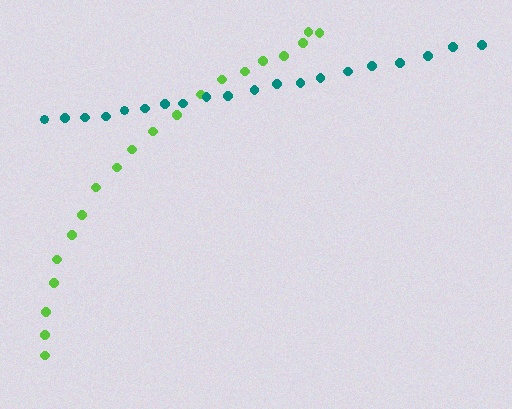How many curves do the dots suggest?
There are 2 distinct paths.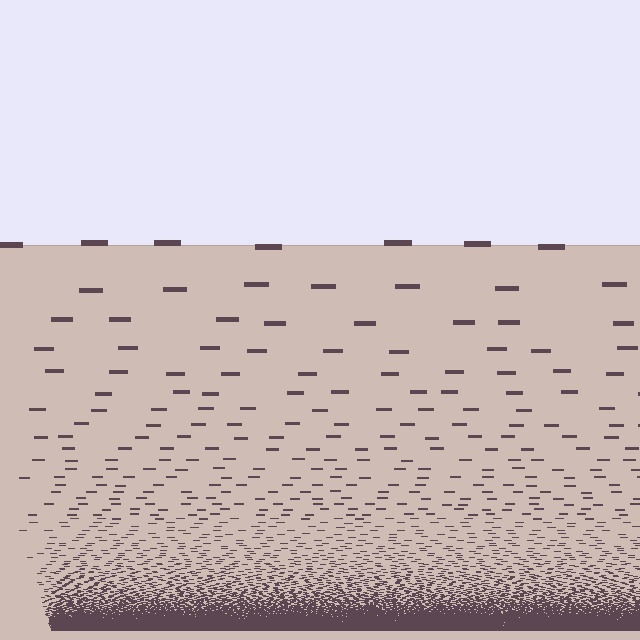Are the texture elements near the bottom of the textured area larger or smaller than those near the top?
Smaller. The gradient is inverted — elements near the bottom are smaller and denser.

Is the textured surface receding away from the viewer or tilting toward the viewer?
The surface appears to tilt toward the viewer. Texture elements get larger and sparser toward the top.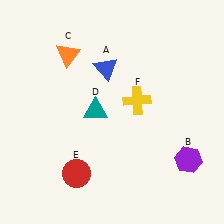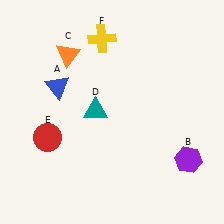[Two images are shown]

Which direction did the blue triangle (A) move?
The blue triangle (A) moved left.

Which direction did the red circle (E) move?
The red circle (E) moved up.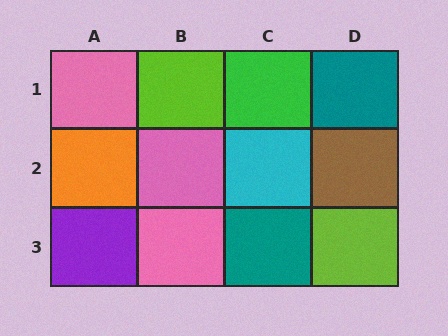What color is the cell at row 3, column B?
Pink.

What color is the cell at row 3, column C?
Teal.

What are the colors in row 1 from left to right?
Pink, lime, green, teal.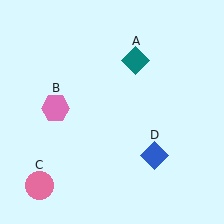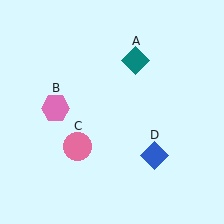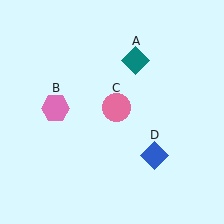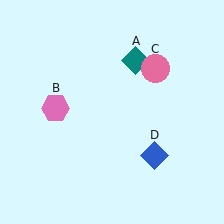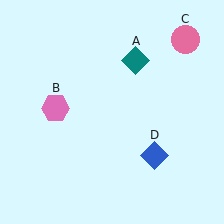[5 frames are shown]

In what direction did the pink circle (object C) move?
The pink circle (object C) moved up and to the right.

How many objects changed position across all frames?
1 object changed position: pink circle (object C).